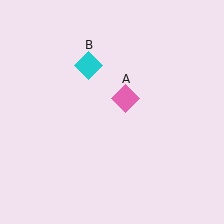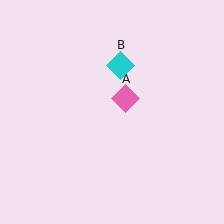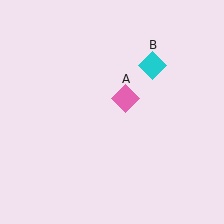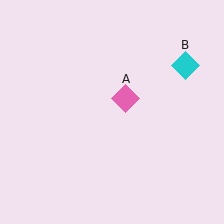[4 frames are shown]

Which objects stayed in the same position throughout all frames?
Pink diamond (object A) remained stationary.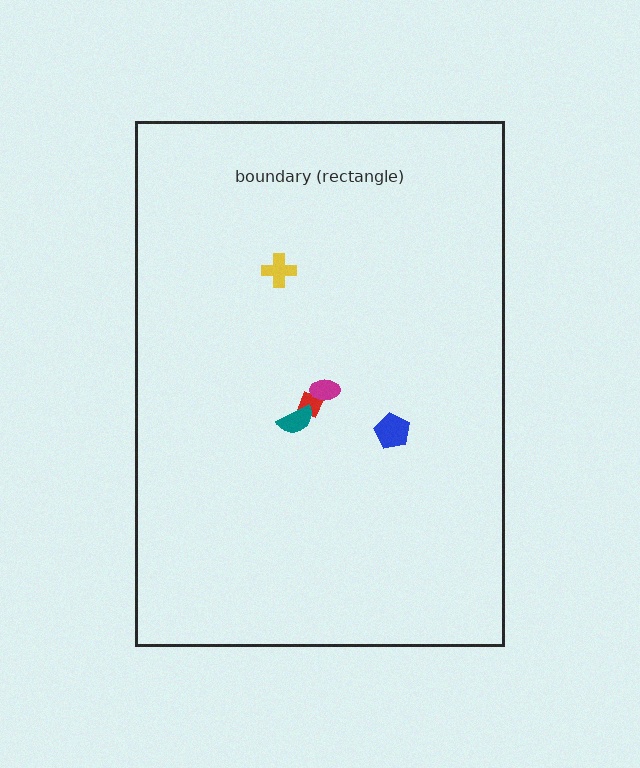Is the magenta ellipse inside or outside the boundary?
Inside.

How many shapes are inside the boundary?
5 inside, 0 outside.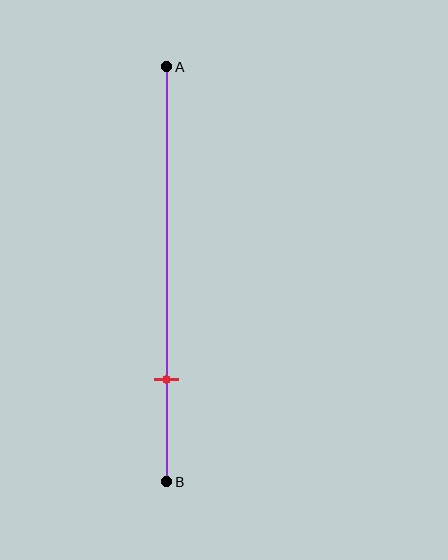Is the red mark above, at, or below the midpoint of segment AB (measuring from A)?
The red mark is below the midpoint of segment AB.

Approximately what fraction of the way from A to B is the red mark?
The red mark is approximately 75% of the way from A to B.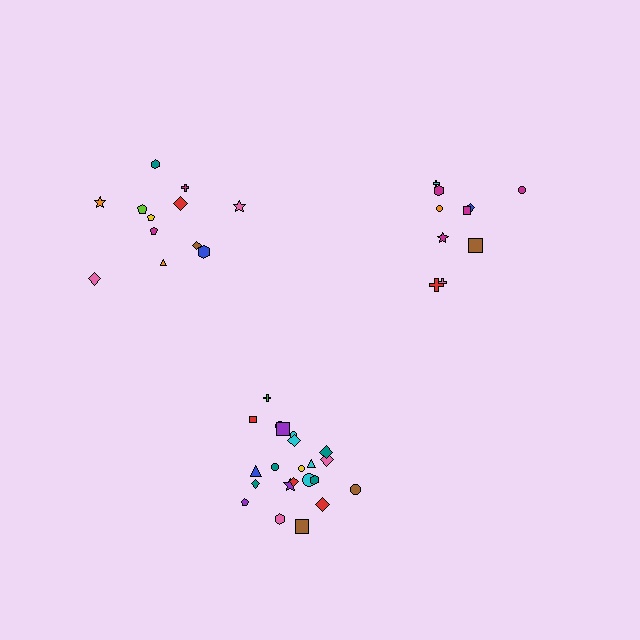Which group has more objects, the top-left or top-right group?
The top-left group.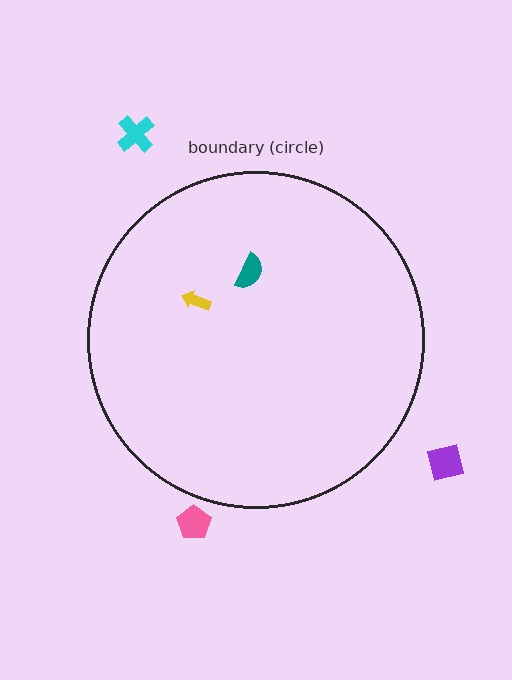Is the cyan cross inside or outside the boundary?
Outside.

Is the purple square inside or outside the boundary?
Outside.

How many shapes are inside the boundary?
2 inside, 3 outside.